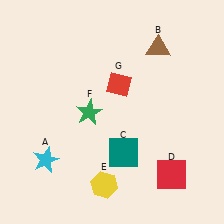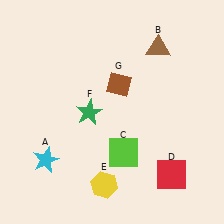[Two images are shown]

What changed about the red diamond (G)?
In Image 1, G is red. In Image 2, it changed to brown.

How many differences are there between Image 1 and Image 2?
There are 2 differences between the two images.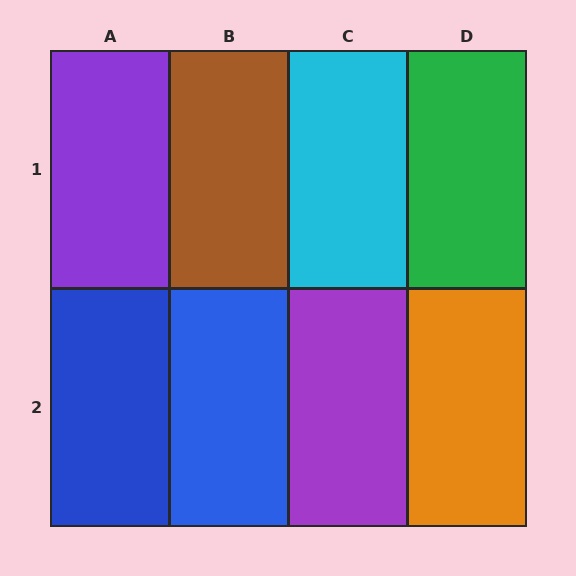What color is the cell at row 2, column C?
Purple.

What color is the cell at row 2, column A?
Blue.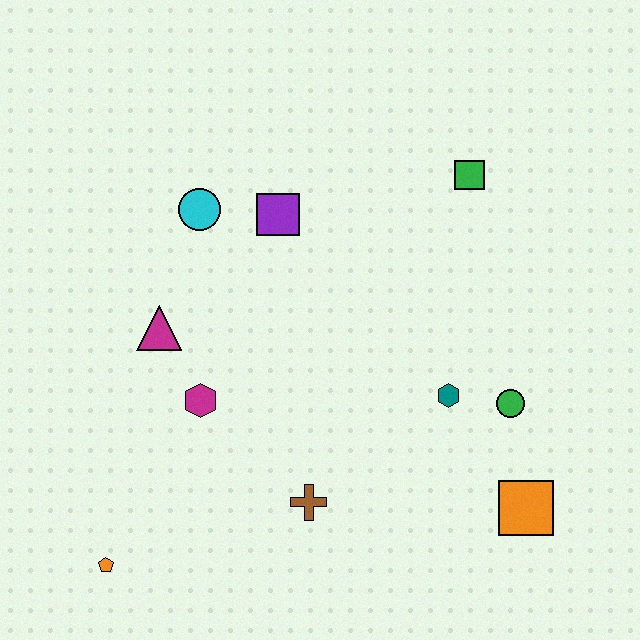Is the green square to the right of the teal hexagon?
Yes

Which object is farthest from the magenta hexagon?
The green square is farthest from the magenta hexagon.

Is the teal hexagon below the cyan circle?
Yes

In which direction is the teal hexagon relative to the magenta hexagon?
The teal hexagon is to the right of the magenta hexagon.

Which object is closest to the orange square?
The green circle is closest to the orange square.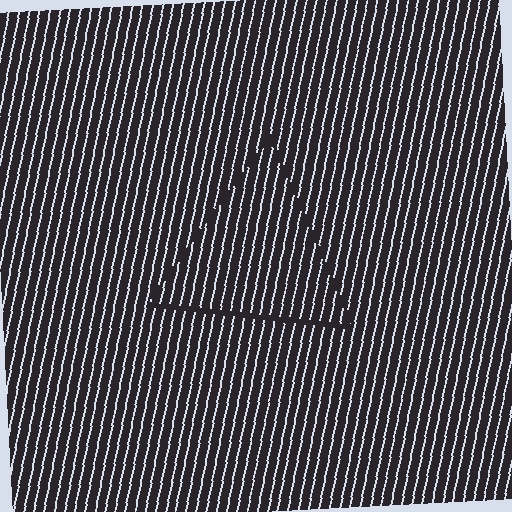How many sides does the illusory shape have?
3 sides — the line-ends trace a triangle.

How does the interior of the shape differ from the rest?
The interior of the shape contains the same grating, shifted by half a period — the contour is defined by the phase discontinuity where line-ends from the inner and outer gratings abut.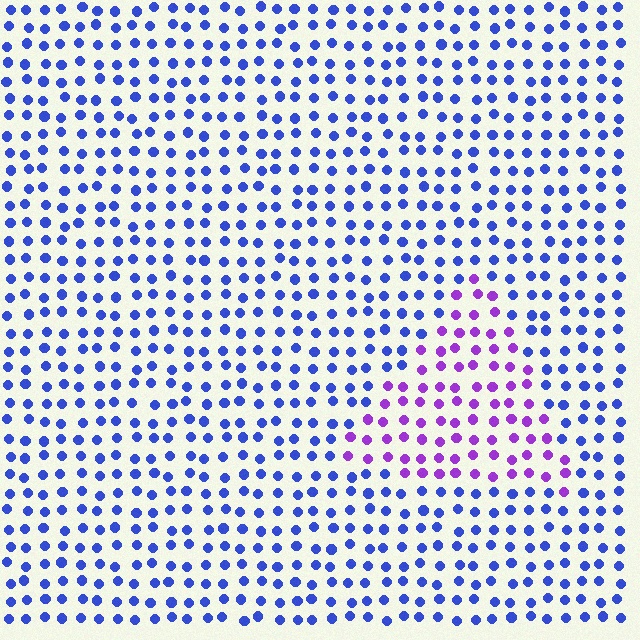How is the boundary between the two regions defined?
The boundary is defined purely by a slight shift in hue (about 49 degrees). Spacing, size, and orientation are identical on both sides.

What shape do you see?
I see a triangle.